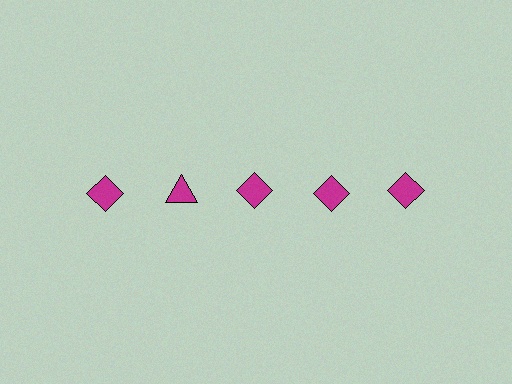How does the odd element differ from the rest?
It has a different shape: triangle instead of diamond.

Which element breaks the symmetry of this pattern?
The magenta triangle in the top row, second from left column breaks the symmetry. All other shapes are magenta diamonds.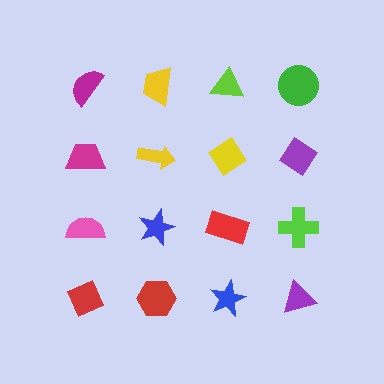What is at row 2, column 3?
A yellow diamond.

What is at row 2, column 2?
A yellow arrow.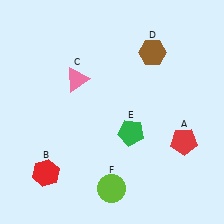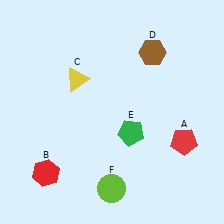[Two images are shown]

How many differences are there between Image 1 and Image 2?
There is 1 difference between the two images.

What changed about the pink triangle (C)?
In Image 1, C is pink. In Image 2, it changed to yellow.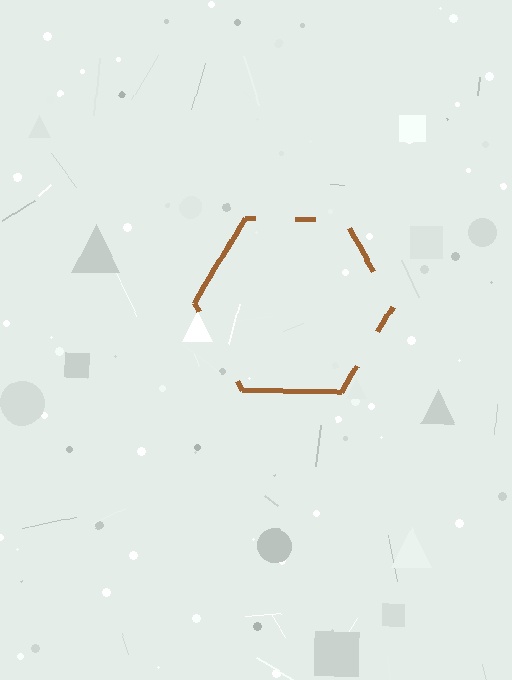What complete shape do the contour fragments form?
The contour fragments form a hexagon.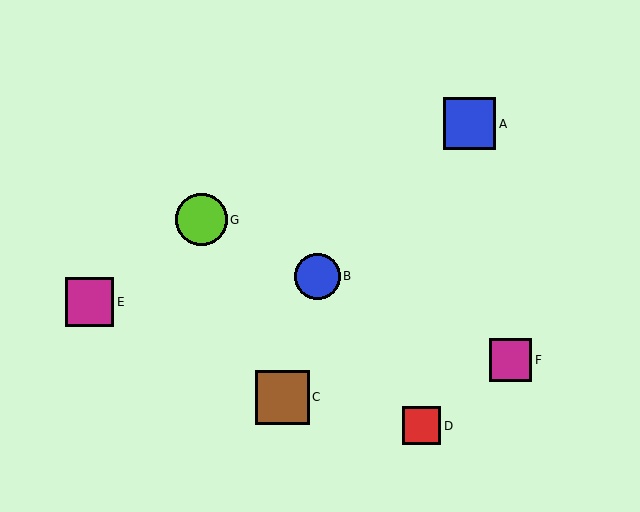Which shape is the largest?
The brown square (labeled C) is the largest.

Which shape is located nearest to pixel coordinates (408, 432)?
The red square (labeled D) at (422, 426) is nearest to that location.